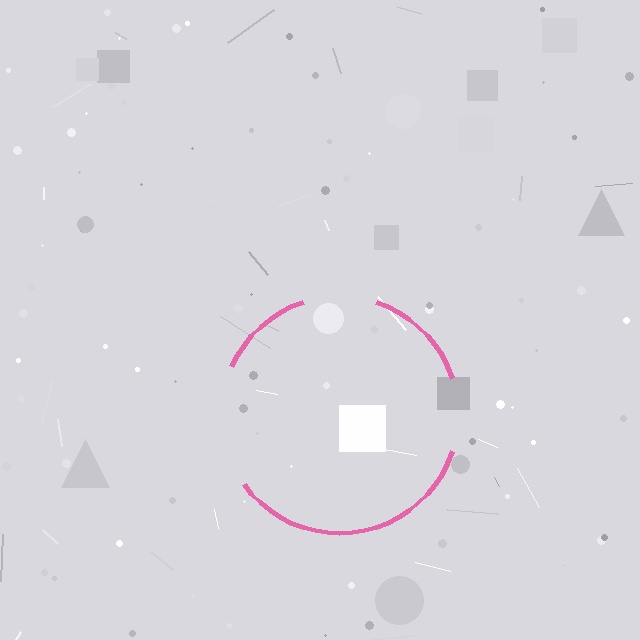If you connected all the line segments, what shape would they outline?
They would outline a circle.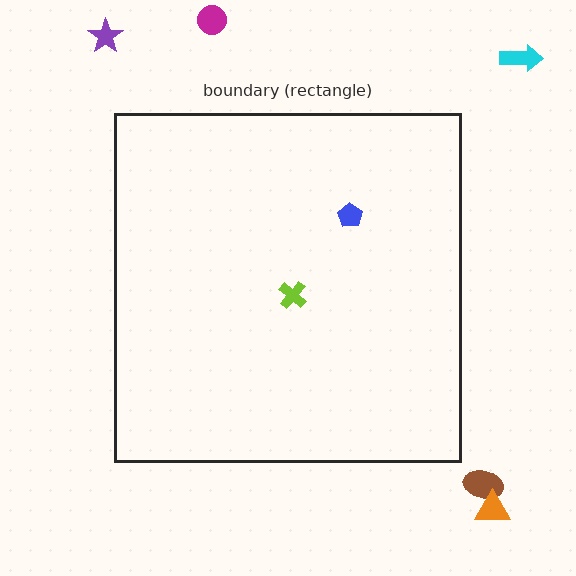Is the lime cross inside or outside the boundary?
Inside.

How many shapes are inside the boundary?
2 inside, 5 outside.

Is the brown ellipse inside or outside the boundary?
Outside.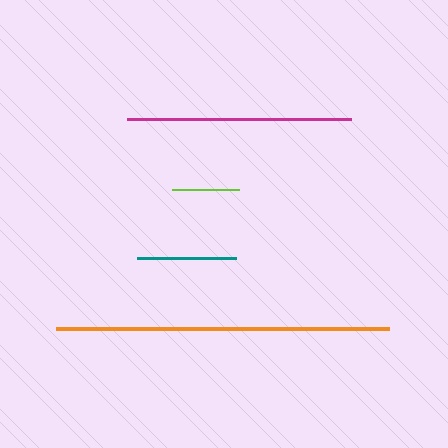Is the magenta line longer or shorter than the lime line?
The magenta line is longer than the lime line.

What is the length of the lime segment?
The lime segment is approximately 67 pixels long.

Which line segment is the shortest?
The lime line is the shortest at approximately 67 pixels.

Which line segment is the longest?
The orange line is the longest at approximately 333 pixels.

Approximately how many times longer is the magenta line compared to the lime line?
The magenta line is approximately 3.4 times the length of the lime line.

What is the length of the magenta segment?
The magenta segment is approximately 224 pixels long.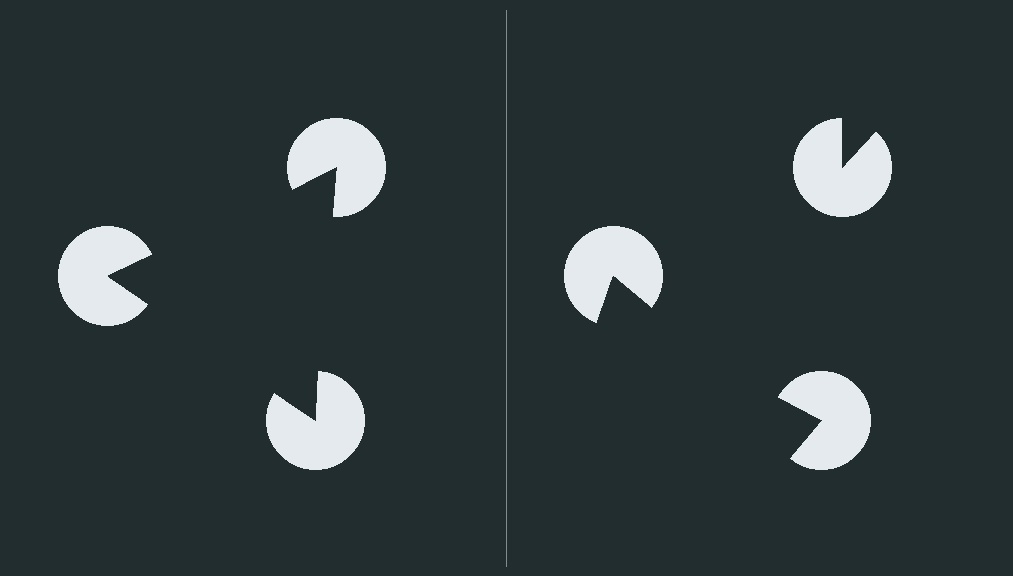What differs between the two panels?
The pac-man discs are positioned identically on both sides; only the wedge orientations differ. On the left they align to a triangle; on the right they are misaligned.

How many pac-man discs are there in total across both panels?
6 — 3 on each side.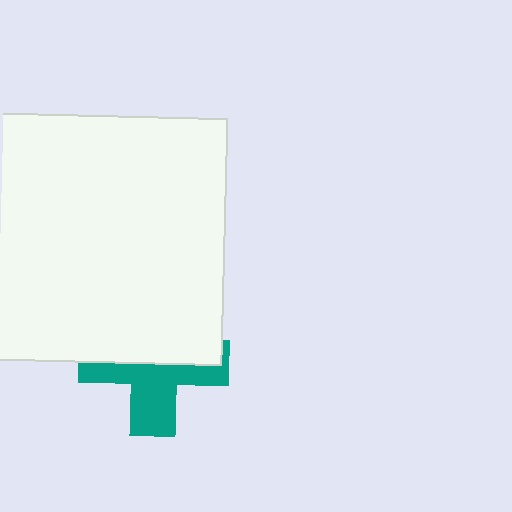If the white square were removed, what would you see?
You would see the complete teal cross.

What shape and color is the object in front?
The object in front is a white square.